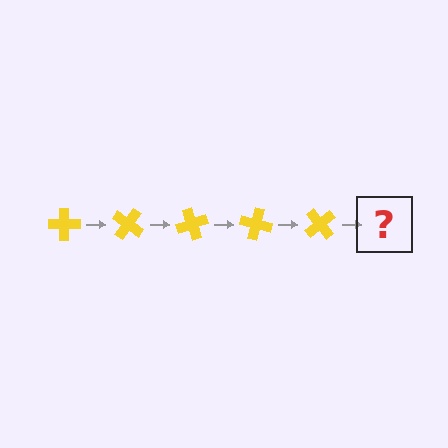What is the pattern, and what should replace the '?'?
The pattern is that the cross rotates 35 degrees each step. The '?' should be a yellow cross rotated 175 degrees.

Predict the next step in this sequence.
The next step is a yellow cross rotated 175 degrees.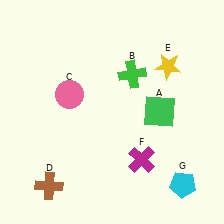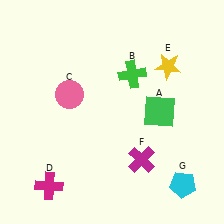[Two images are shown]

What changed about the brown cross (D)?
In Image 1, D is brown. In Image 2, it changed to magenta.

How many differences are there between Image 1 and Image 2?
There is 1 difference between the two images.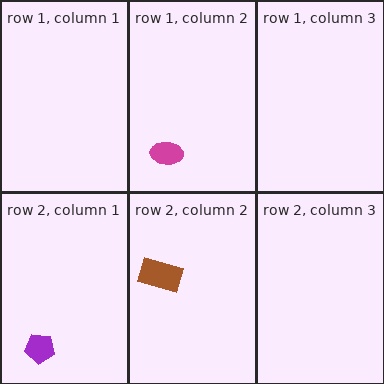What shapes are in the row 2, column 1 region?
The purple pentagon.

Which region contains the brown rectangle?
The row 2, column 2 region.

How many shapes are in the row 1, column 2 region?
1.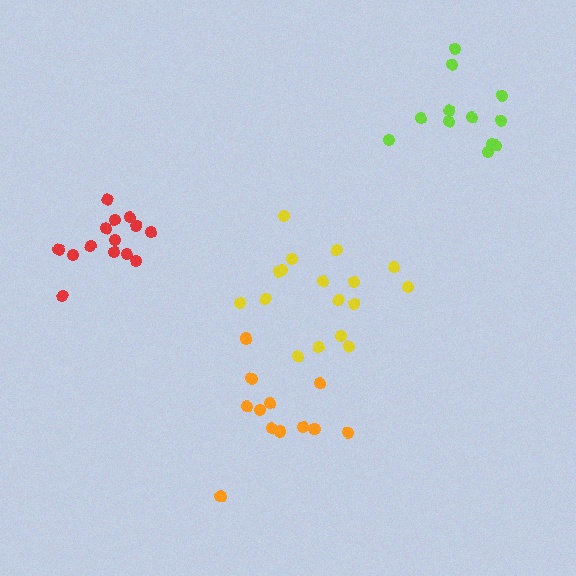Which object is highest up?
The lime cluster is topmost.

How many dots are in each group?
Group 1: 14 dots, Group 2: 17 dots, Group 3: 12 dots, Group 4: 12 dots (55 total).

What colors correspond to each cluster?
The clusters are colored: red, yellow, lime, orange.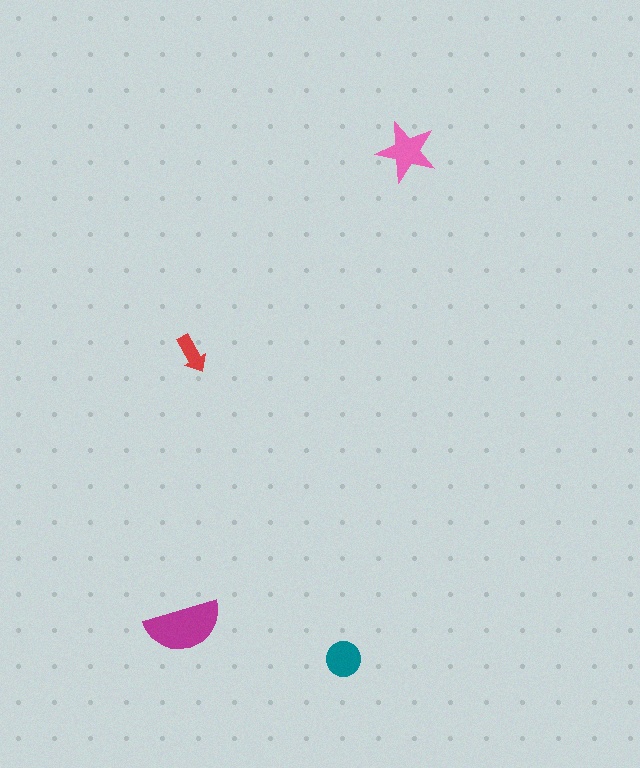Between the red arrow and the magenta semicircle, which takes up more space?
The magenta semicircle.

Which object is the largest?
The magenta semicircle.